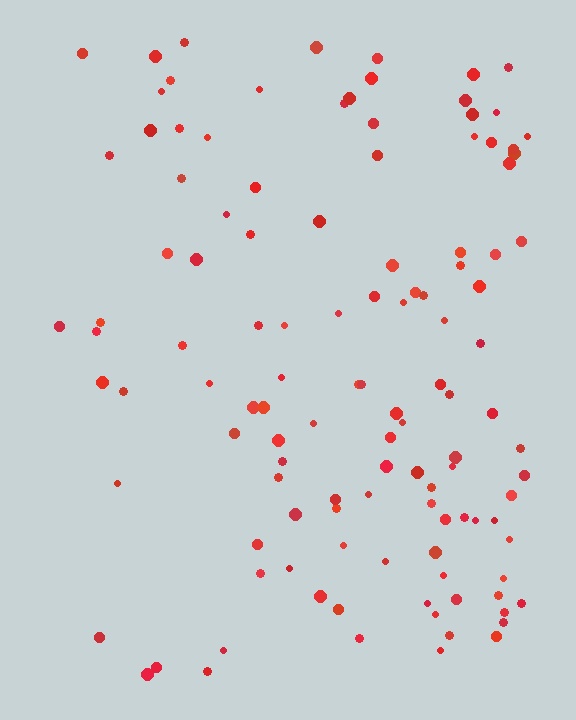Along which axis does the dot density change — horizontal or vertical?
Horizontal.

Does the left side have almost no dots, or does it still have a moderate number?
Still a moderate number, just noticeably fewer than the right.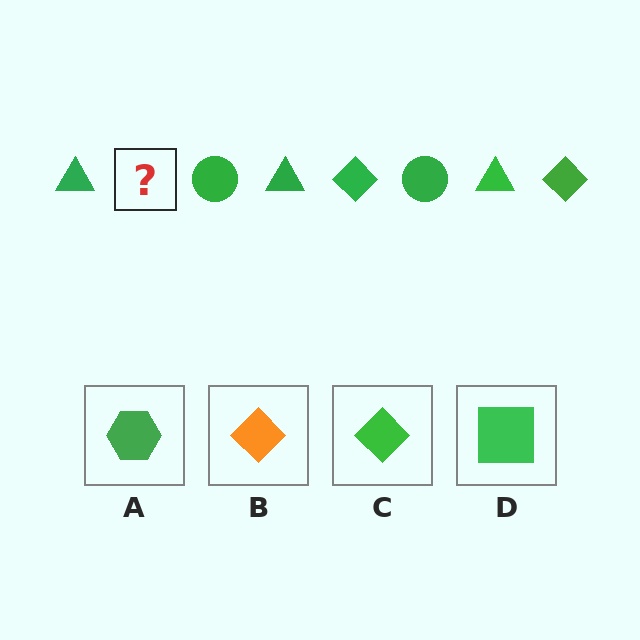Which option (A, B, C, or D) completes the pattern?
C.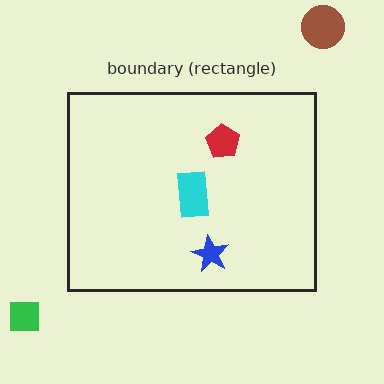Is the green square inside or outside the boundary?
Outside.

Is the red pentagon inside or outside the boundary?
Inside.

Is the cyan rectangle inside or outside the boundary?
Inside.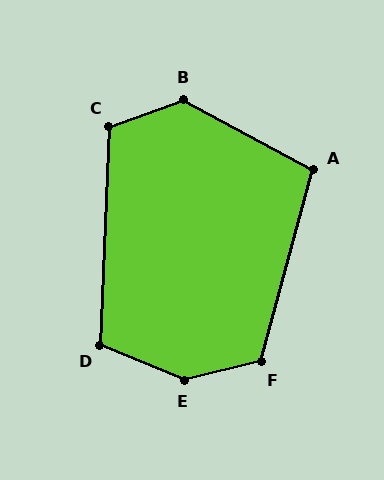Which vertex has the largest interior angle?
E, at approximately 145 degrees.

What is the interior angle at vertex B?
Approximately 132 degrees (obtuse).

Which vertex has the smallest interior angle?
A, at approximately 103 degrees.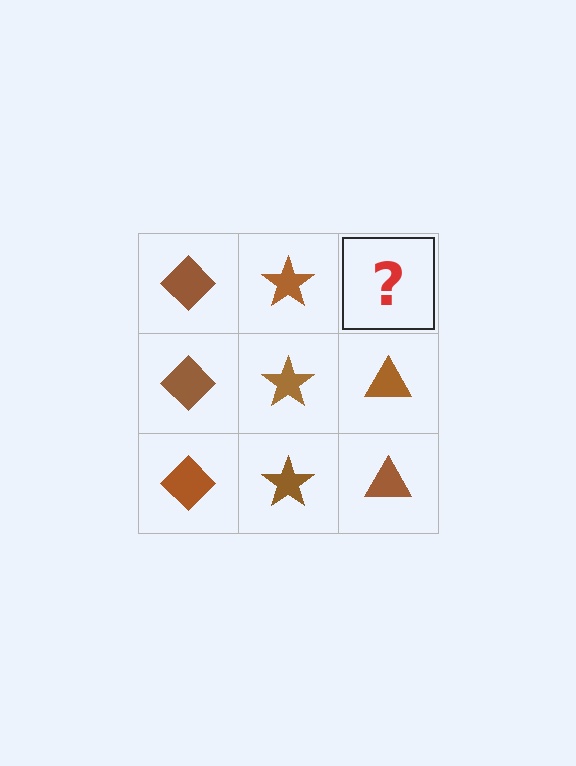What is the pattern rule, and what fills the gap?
The rule is that each column has a consistent shape. The gap should be filled with a brown triangle.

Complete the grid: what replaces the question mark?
The question mark should be replaced with a brown triangle.